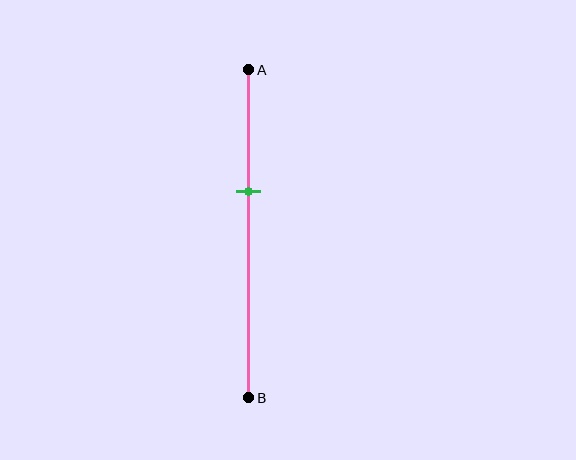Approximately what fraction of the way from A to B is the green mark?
The green mark is approximately 35% of the way from A to B.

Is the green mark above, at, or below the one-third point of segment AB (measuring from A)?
The green mark is below the one-third point of segment AB.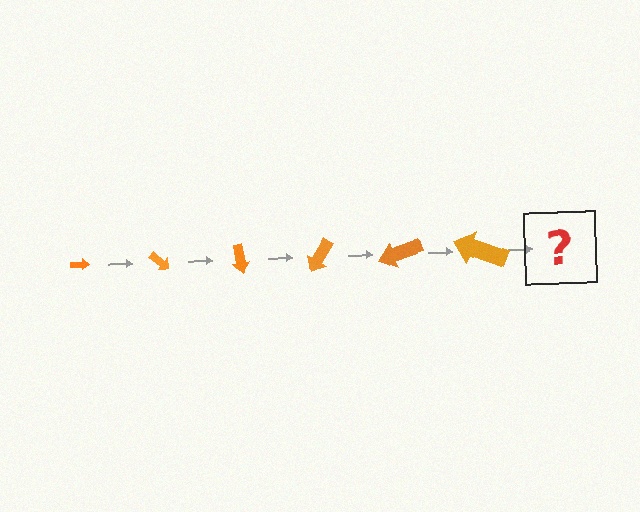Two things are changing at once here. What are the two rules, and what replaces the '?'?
The two rules are that the arrow grows larger each step and it rotates 40 degrees each step. The '?' should be an arrow, larger than the previous one and rotated 240 degrees from the start.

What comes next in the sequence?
The next element should be an arrow, larger than the previous one and rotated 240 degrees from the start.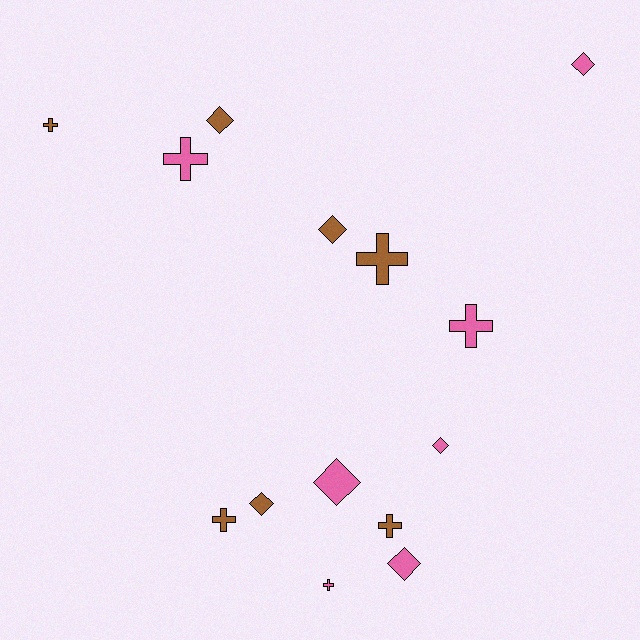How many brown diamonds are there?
There are 3 brown diamonds.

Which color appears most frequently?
Pink, with 7 objects.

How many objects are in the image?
There are 14 objects.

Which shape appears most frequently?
Diamond, with 7 objects.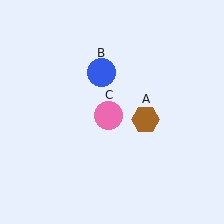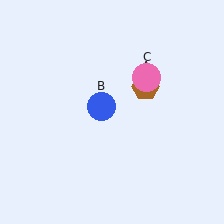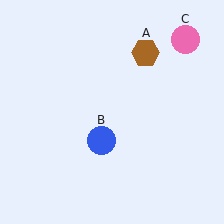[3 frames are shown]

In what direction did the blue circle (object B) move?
The blue circle (object B) moved down.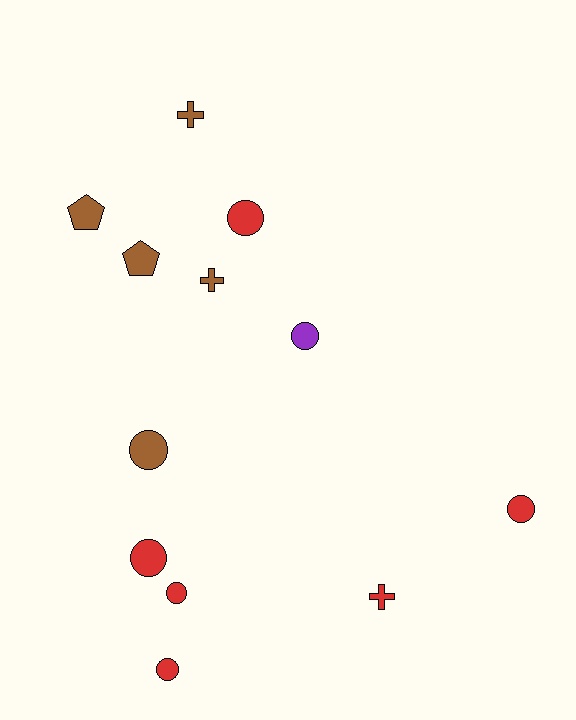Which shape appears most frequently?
Circle, with 7 objects.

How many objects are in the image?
There are 12 objects.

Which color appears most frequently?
Red, with 6 objects.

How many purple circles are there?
There is 1 purple circle.